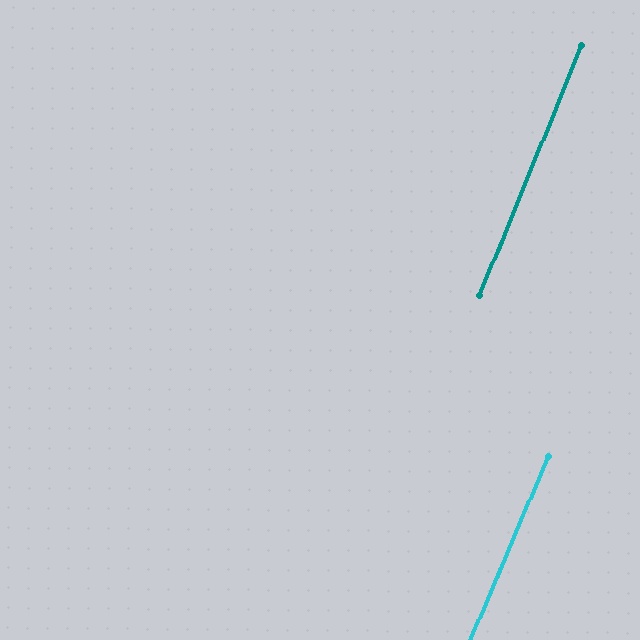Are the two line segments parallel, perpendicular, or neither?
Parallel — their directions differ by only 0.8°.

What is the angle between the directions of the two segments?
Approximately 1 degree.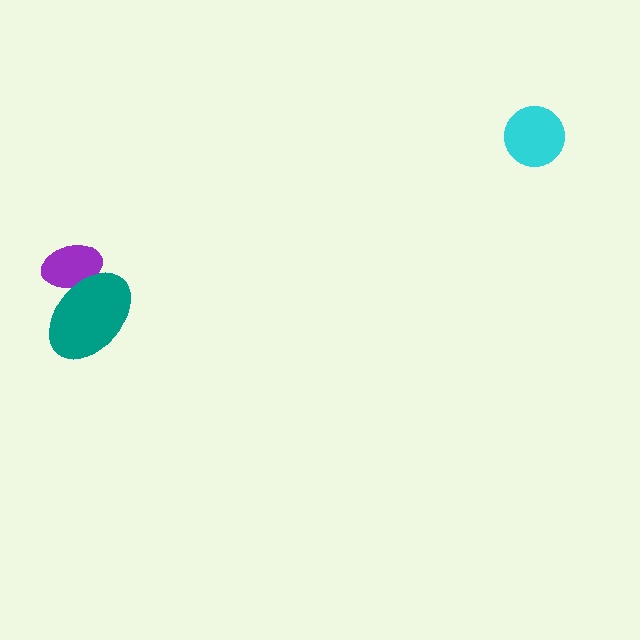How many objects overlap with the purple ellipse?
1 object overlaps with the purple ellipse.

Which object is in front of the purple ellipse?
The teal ellipse is in front of the purple ellipse.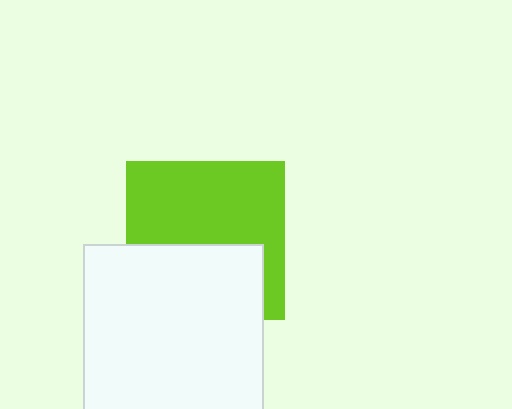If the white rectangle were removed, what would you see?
You would see the complete lime square.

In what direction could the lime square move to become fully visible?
The lime square could move up. That would shift it out from behind the white rectangle entirely.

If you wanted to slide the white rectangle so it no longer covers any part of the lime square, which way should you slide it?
Slide it down — that is the most direct way to separate the two shapes.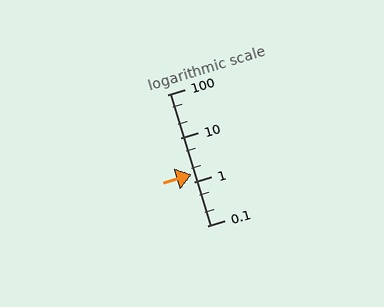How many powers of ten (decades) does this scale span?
The scale spans 3 decades, from 0.1 to 100.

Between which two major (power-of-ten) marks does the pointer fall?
The pointer is between 1 and 10.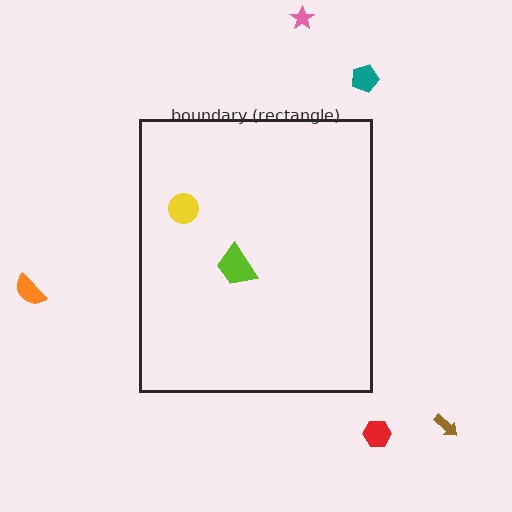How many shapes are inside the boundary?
2 inside, 5 outside.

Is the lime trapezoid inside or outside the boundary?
Inside.